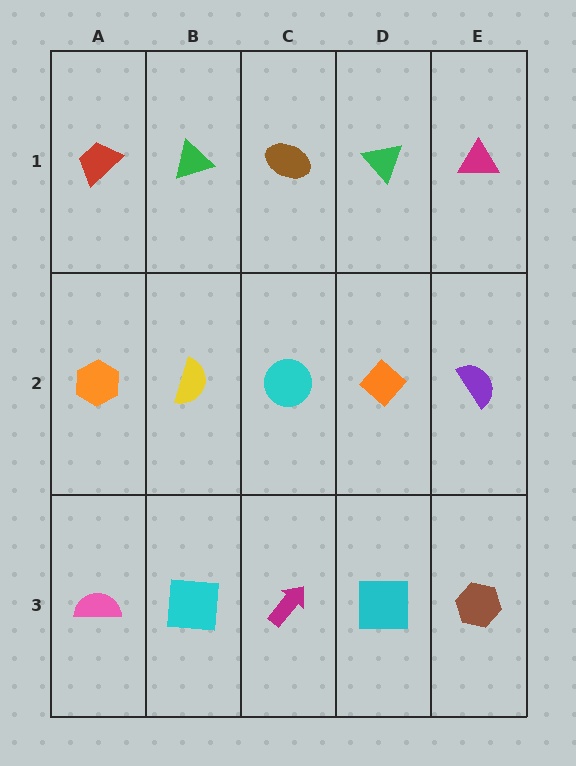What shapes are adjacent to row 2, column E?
A magenta triangle (row 1, column E), a brown hexagon (row 3, column E), an orange diamond (row 2, column D).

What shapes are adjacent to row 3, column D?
An orange diamond (row 2, column D), a magenta arrow (row 3, column C), a brown hexagon (row 3, column E).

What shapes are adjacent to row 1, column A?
An orange hexagon (row 2, column A), a green triangle (row 1, column B).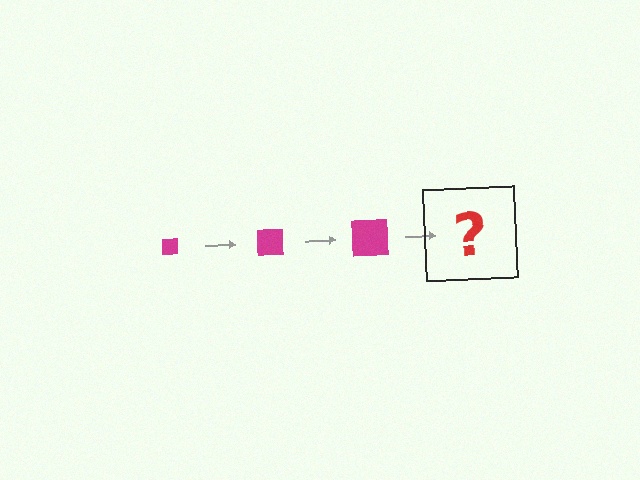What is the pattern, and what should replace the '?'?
The pattern is that the square gets progressively larger each step. The '?' should be a magenta square, larger than the previous one.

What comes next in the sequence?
The next element should be a magenta square, larger than the previous one.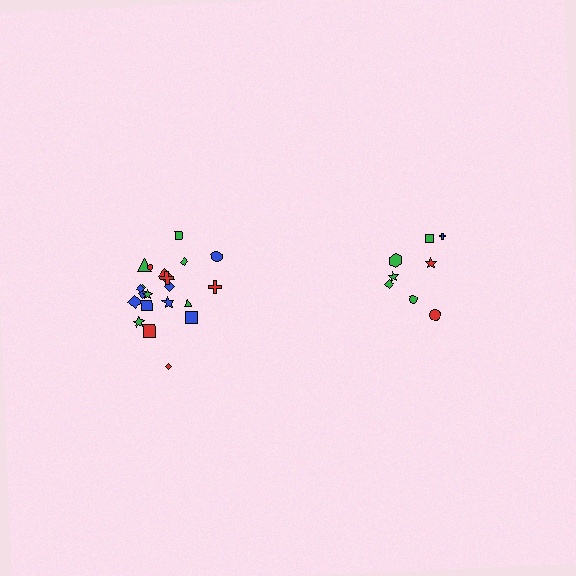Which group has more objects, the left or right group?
The left group.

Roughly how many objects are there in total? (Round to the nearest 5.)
Roughly 30 objects in total.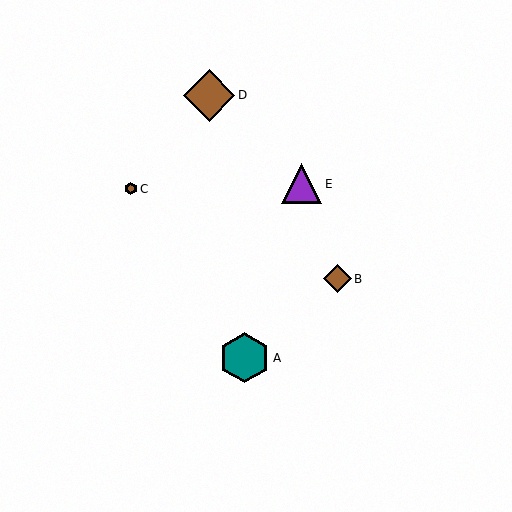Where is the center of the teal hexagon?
The center of the teal hexagon is at (244, 358).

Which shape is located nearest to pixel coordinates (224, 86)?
The brown diamond (labeled D) at (209, 95) is nearest to that location.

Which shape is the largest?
The brown diamond (labeled D) is the largest.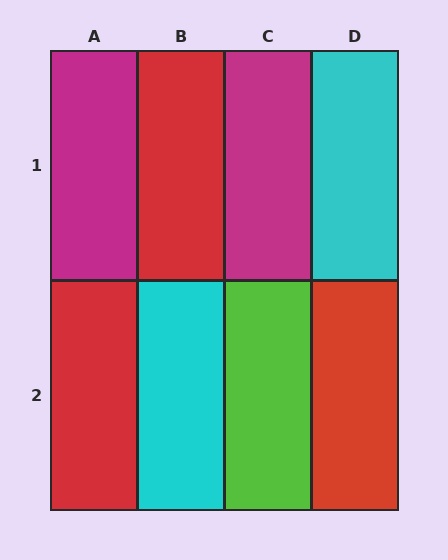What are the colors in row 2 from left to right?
Red, cyan, lime, red.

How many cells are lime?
1 cell is lime.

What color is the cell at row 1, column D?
Cyan.